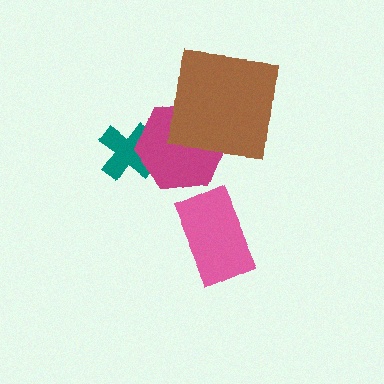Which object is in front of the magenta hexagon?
The brown square is in front of the magenta hexagon.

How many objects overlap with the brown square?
1 object overlaps with the brown square.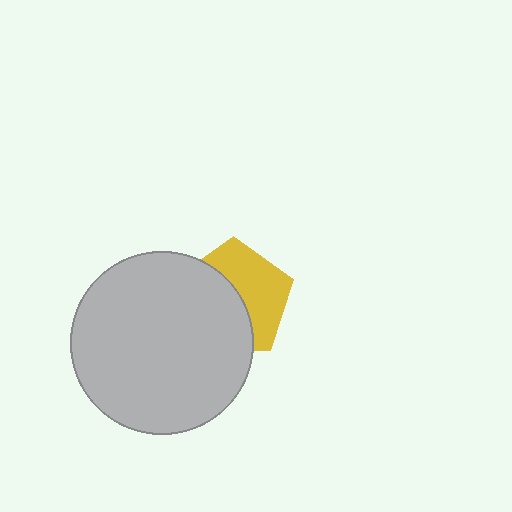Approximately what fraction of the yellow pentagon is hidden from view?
Roughly 52% of the yellow pentagon is hidden behind the light gray circle.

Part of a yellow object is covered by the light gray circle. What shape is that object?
It is a pentagon.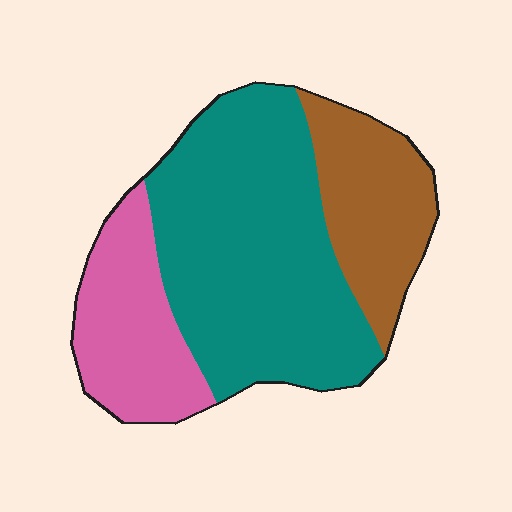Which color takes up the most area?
Teal, at roughly 55%.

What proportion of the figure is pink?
Pink takes up less than a quarter of the figure.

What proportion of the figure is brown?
Brown covers around 20% of the figure.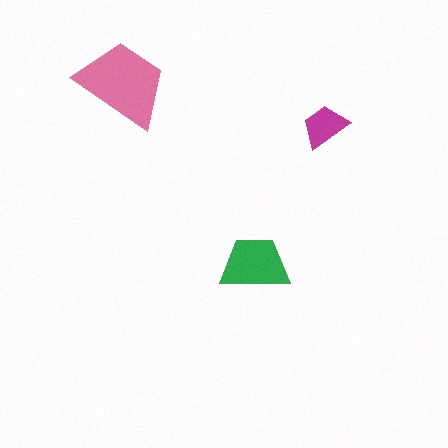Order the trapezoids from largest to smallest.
the pink one, the green one, the magenta one.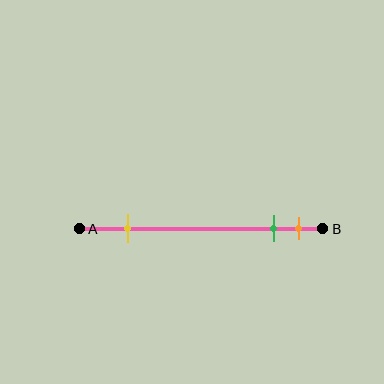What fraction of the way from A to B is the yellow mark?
The yellow mark is approximately 20% (0.2) of the way from A to B.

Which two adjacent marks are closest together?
The green and orange marks are the closest adjacent pair.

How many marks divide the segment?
There are 3 marks dividing the segment.